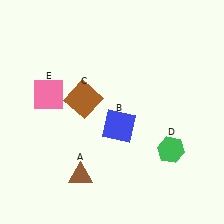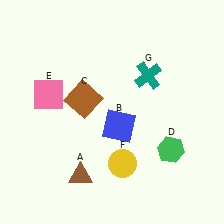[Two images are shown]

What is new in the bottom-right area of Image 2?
A yellow circle (F) was added in the bottom-right area of Image 2.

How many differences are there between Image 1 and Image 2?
There are 2 differences between the two images.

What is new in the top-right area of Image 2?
A teal cross (G) was added in the top-right area of Image 2.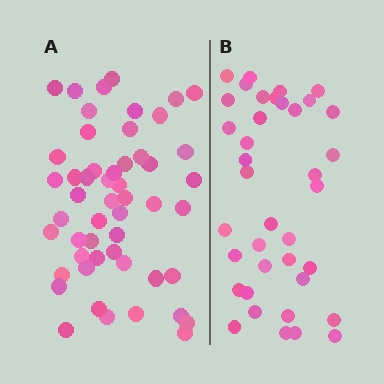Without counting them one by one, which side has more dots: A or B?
Region A (the left region) has more dots.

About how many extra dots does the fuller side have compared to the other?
Region A has approximately 15 more dots than region B.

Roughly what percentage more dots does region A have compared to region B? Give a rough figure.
About 35% more.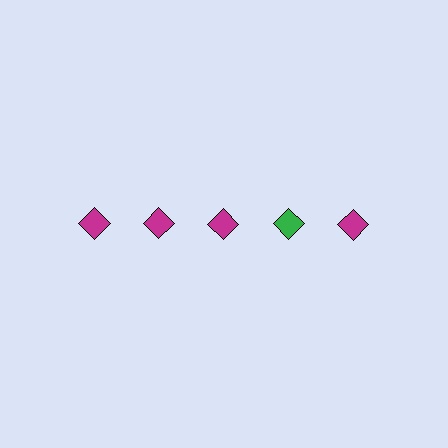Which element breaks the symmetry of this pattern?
The green diamond in the top row, second from right column breaks the symmetry. All other shapes are magenta diamonds.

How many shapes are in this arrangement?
There are 5 shapes arranged in a grid pattern.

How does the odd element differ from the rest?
It has a different color: green instead of magenta.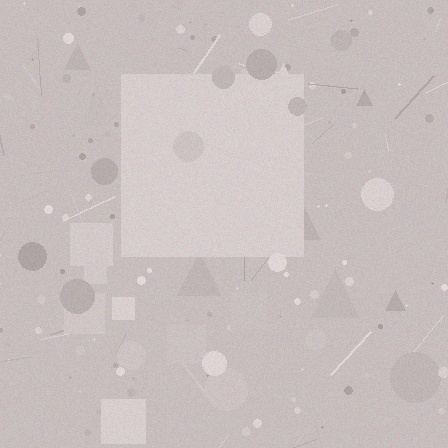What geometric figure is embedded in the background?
A square is embedded in the background.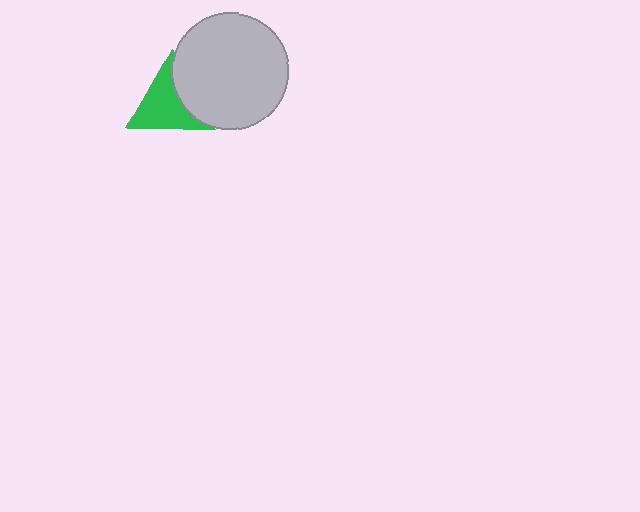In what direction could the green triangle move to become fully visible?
The green triangle could move left. That would shift it out from behind the light gray circle entirely.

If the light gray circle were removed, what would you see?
You would see the complete green triangle.